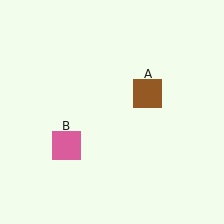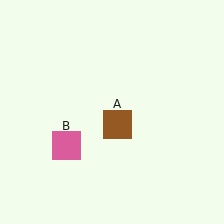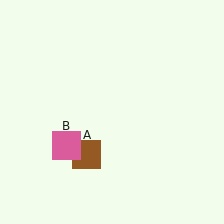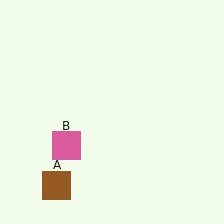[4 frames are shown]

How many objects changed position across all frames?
1 object changed position: brown square (object A).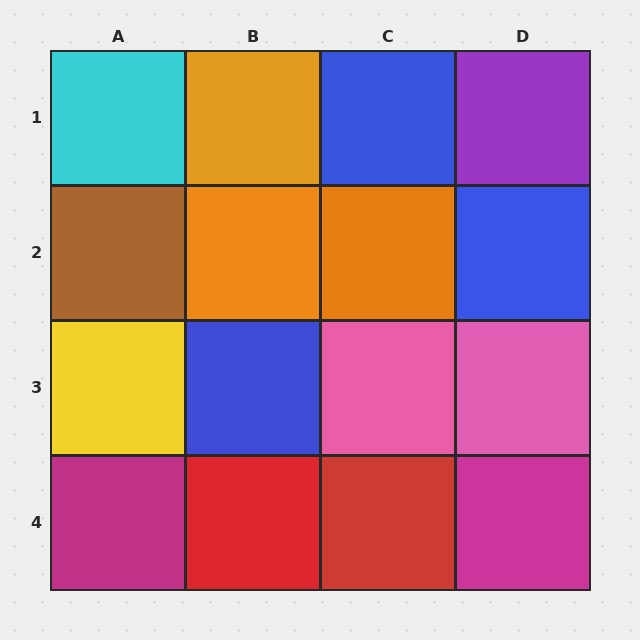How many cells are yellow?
1 cell is yellow.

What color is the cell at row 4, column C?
Red.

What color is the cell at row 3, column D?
Pink.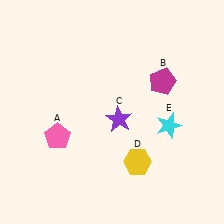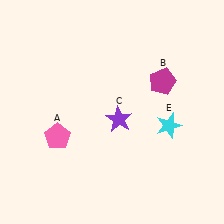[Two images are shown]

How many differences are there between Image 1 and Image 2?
There is 1 difference between the two images.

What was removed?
The yellow hexagon (D) was removed in Image 2.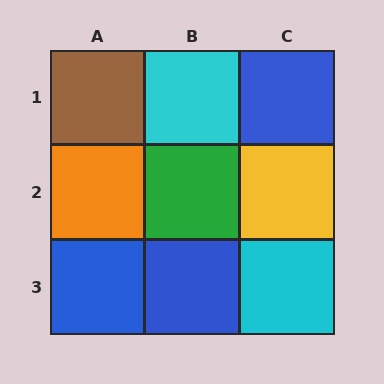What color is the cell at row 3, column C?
Cyan.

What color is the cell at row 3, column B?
Blue.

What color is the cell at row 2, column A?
Orange.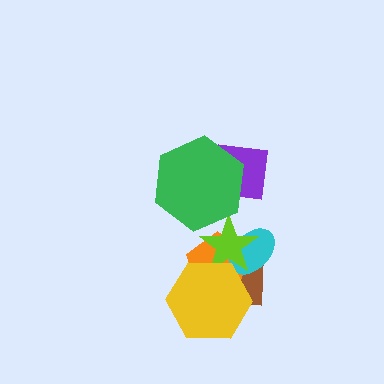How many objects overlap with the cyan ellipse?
3 objects overlap with the cyan ellipse.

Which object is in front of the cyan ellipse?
The lime star is in front of the cyan ellipse.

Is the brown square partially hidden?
Yes, it is partially covered by another shape.